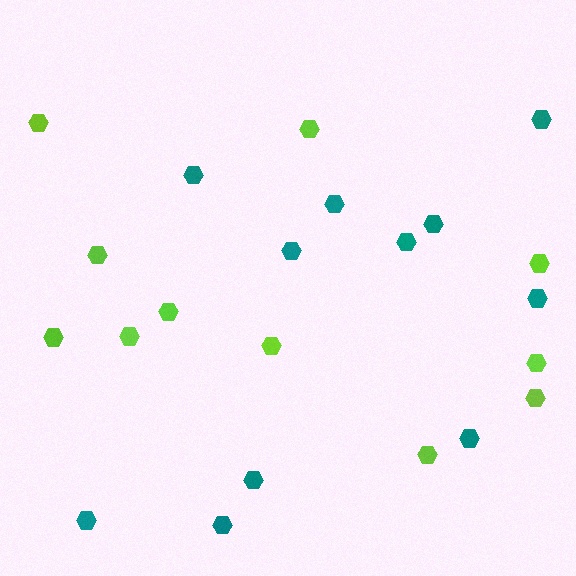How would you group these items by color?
There are 2 groups: one group of teal hexagons (11) and one group of lime hexagons (11).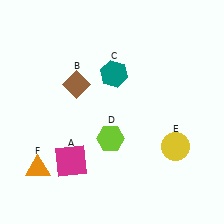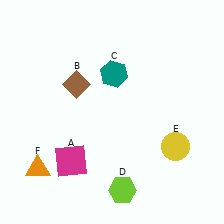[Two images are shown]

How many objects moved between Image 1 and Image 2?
1 object moved between the two images.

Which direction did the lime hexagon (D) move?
The lime hexagon (D) moved down.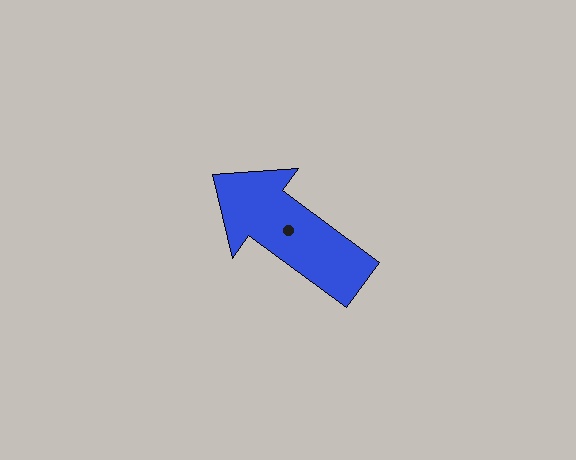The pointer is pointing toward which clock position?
Roughly 10 o'clock.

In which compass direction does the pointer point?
Northwest.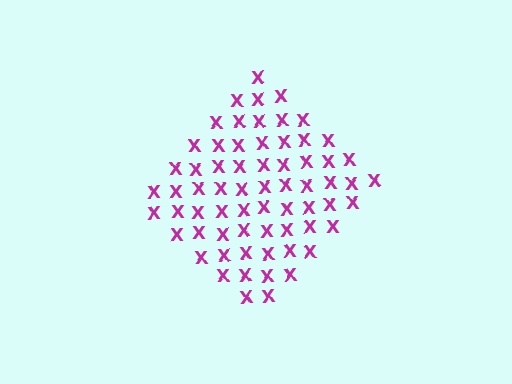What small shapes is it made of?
It is made of small letter X's.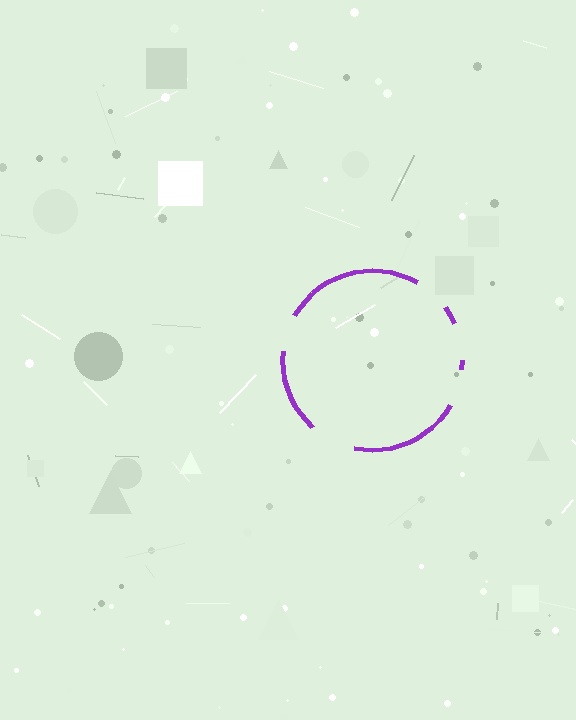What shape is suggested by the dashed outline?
The dashed outline suggests a circle.